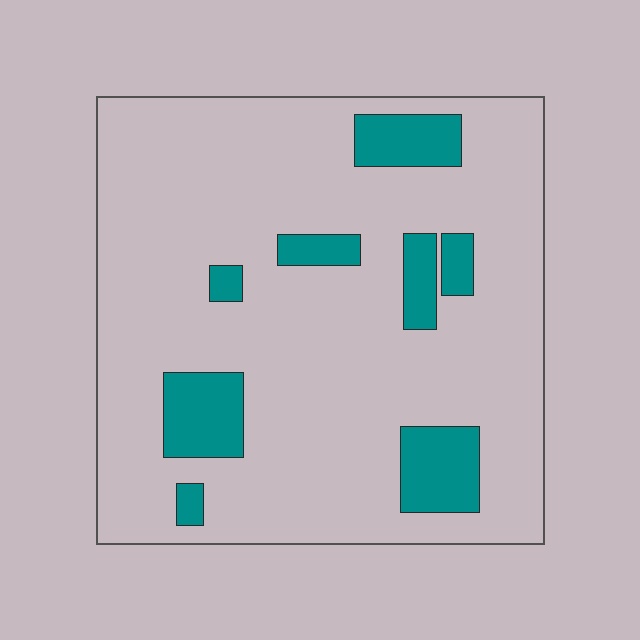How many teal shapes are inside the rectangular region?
8.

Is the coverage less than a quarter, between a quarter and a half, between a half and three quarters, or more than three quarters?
Less than a quarter.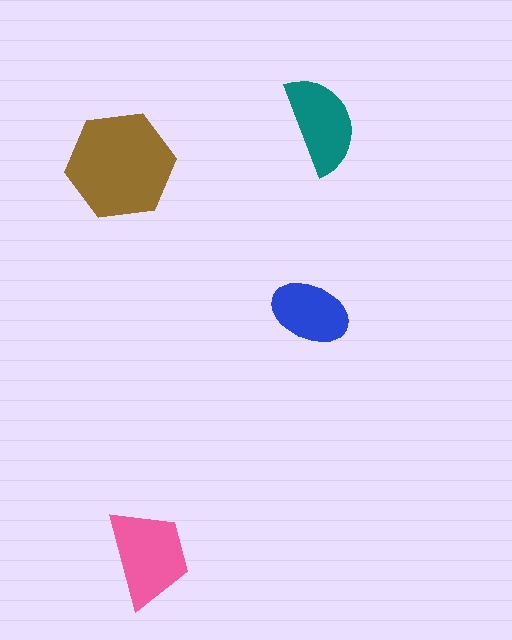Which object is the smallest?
The blue ellipse.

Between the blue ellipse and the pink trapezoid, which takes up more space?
The pink trapezoid.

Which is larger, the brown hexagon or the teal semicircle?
The brown hexagon.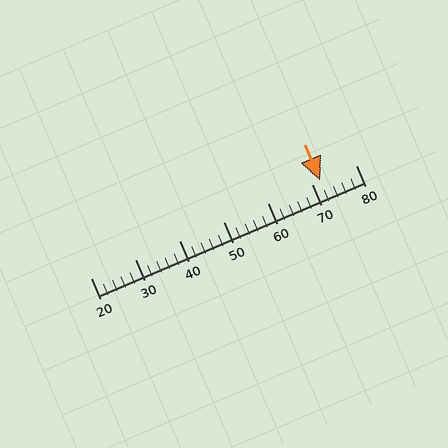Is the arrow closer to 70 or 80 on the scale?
The arrow is closer to 70.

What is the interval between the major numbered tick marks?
The major tick marks are spaced 10 units apart.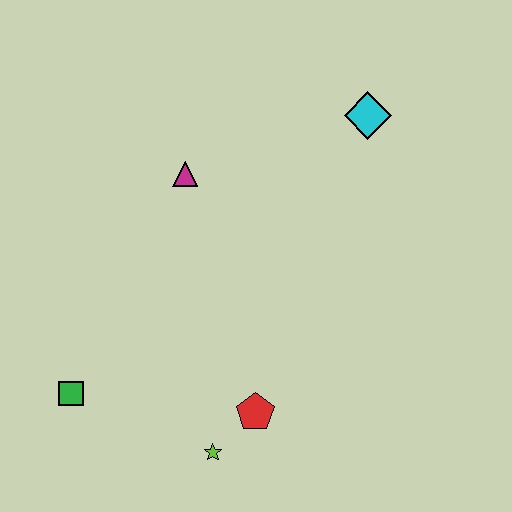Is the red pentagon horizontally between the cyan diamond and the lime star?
Yes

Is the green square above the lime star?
Yes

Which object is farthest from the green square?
The cyan diamond is farthest from the green square.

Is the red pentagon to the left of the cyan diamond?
Yes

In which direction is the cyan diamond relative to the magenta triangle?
The cyan diamond is to the right of the magenta triangle.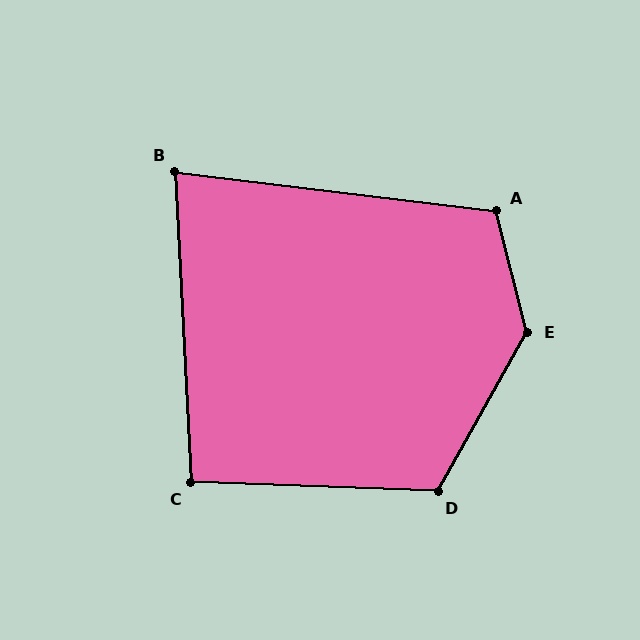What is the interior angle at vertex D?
Approximately 117 degrees (obtuse).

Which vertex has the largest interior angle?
E, at approximately 136 degrees.